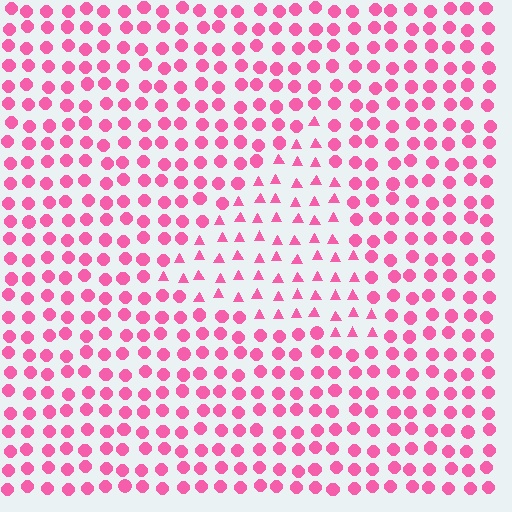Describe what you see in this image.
The image is filled with small pink elements arranged in a uniform grid. A triangle-shaped region contains triangles, while the surrounding area contains circles. The boundary is defined purely by the change in element shape.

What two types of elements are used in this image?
The image uses triangles inside the triangle region and circles outside it.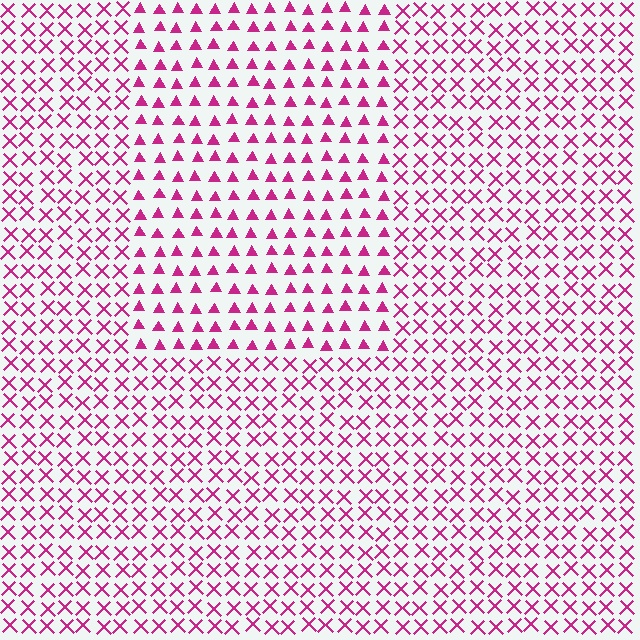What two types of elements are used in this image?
The image uses triangles inside the rectangle region and X marks outside it.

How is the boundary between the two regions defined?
The boundary is defined by a change in element shape: triangles inside vs. X marks outside. All elements share the same color and spacing.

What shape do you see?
I see a rectangle.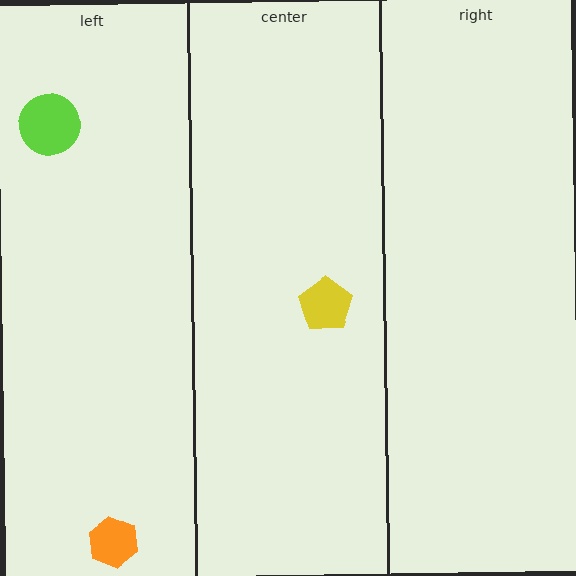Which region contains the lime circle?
The left region.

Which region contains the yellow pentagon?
The center region.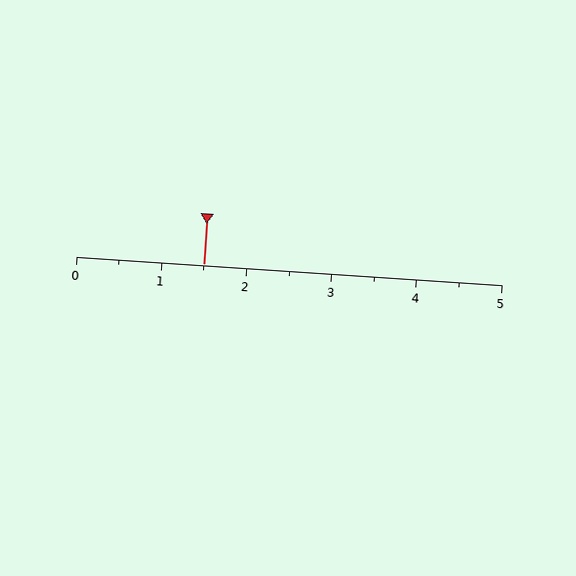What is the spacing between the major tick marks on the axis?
The major ticks are spaced 1 apart.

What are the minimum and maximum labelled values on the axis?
The axis runs from 0 to 5.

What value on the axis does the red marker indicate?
The marker indicates approximately 1.5.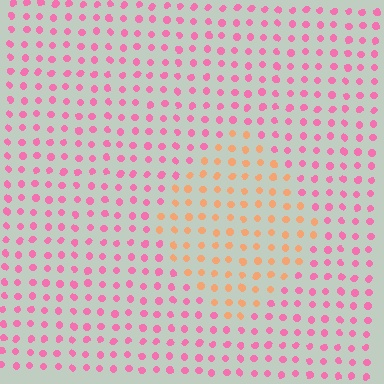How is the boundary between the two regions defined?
The boundary is defined purely by a slight shift in hue (about 52 degrees). Spacing, size, and orientation are identical on both sides.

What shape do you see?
I see a diamond.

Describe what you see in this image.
The image is filled with small pink elements in a uniform arrangement. A diamond-shaped region is visible where the elements are tinted to a slightly different hue, forming a subtle color boundary.